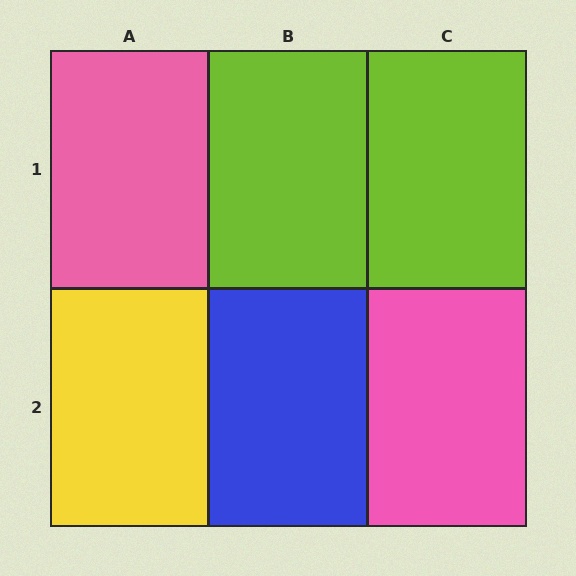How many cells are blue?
1 cell is blue.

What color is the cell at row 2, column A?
Yellow.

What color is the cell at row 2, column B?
Blue.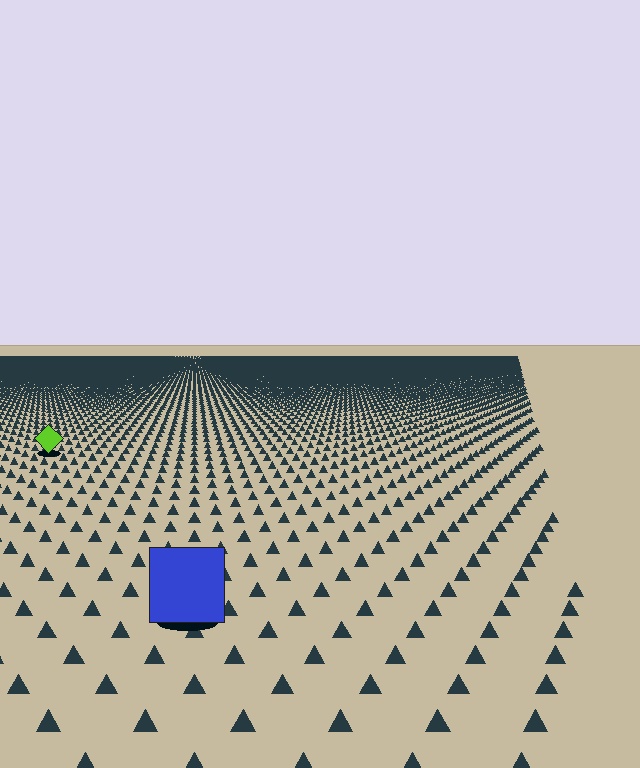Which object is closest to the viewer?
The blue square is closest. The texture marks near it are larger and more spread out.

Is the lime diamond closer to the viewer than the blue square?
No. The blue square is closer — you can tell from the texture gradient: the ground texture is coarser near it.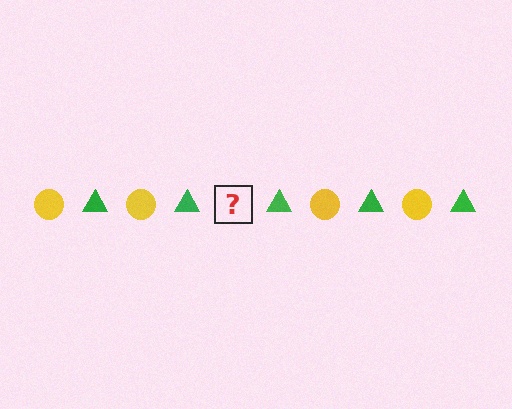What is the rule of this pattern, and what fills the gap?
The rule is that the pattern alternates between yellow circle and green triangle. The gap should be filled with a yellow circle.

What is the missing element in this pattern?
The missing element is a yellow circle.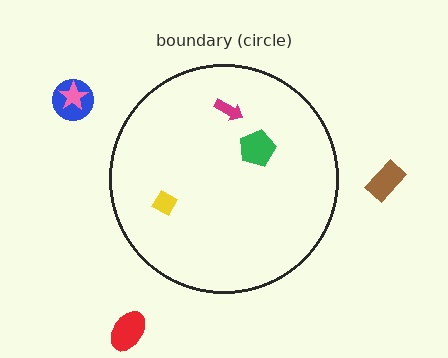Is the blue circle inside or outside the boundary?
Outside.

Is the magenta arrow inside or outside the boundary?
Inside.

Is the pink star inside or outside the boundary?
Outside.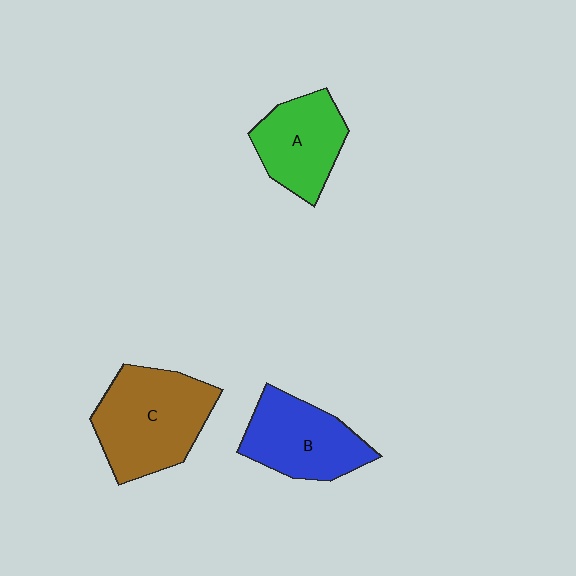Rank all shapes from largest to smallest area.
From largest to smallest: C (brown), B (blue), A (green).